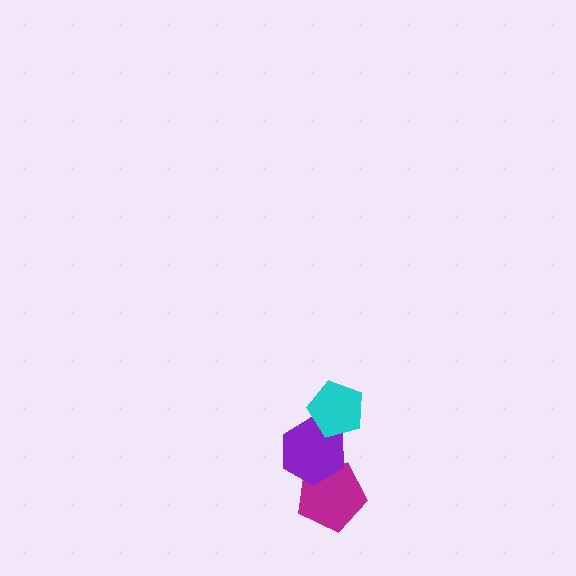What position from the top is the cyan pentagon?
The cyan pentagon is 1st from the top.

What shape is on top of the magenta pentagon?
The purple hexagon is on top of the magenta pentagon.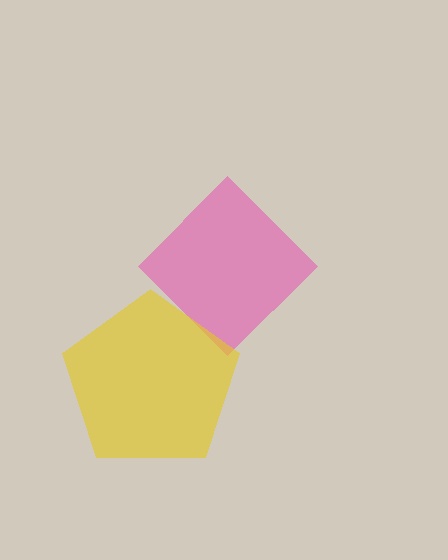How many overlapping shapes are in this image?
There are 2 overlapping shapes in the image.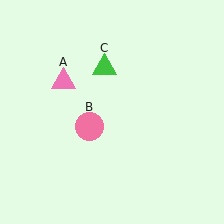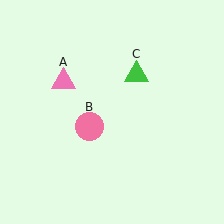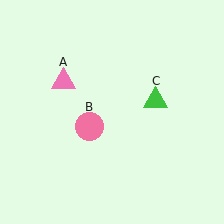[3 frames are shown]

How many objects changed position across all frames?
1 object changed position: green triangle (object C).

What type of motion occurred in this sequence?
The green triangle (object C) rotated clockwise around the center of the scene.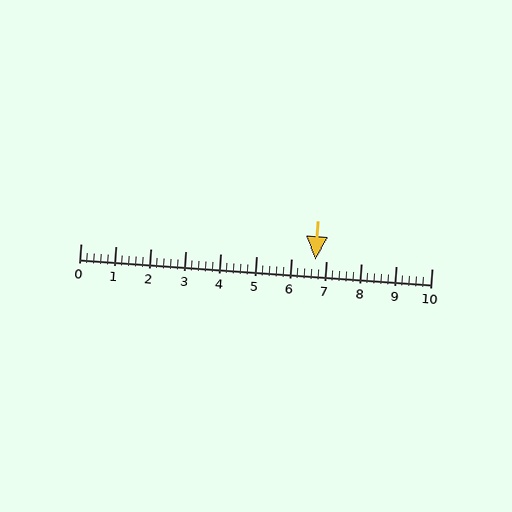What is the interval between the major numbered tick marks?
The major tick marks are spaced 1 units apart.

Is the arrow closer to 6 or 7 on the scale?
The arrow is closer to 7.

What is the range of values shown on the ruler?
The ruler shows values from 0 to 10.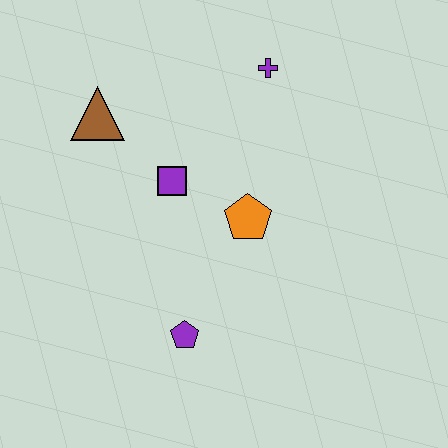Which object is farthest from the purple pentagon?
The purple cross is farthest from the purple pentagon.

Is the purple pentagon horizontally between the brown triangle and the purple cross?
Yes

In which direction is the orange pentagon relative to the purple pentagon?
The orange pentagon is above the purple pentagon.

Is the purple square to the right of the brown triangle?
Yes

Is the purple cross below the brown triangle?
No